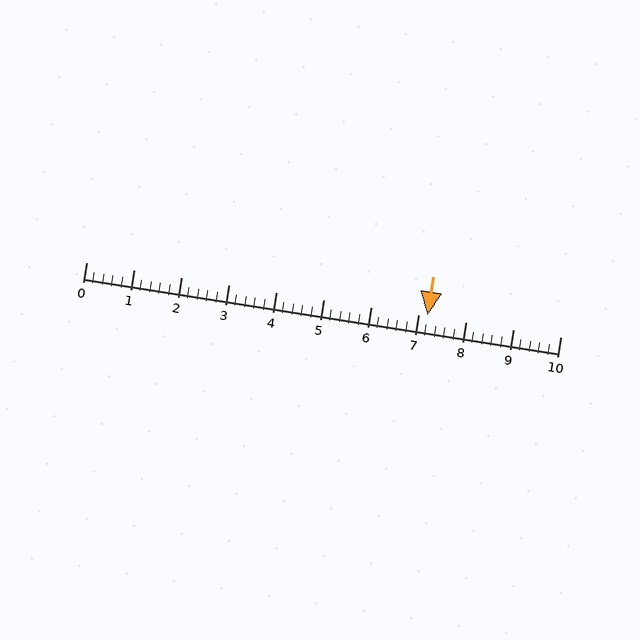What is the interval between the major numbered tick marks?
The major tick marks are spaced 1 units apart.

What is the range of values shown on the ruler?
The ruler shows values from 0 to 10.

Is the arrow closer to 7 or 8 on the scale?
The arrow is closer to 7.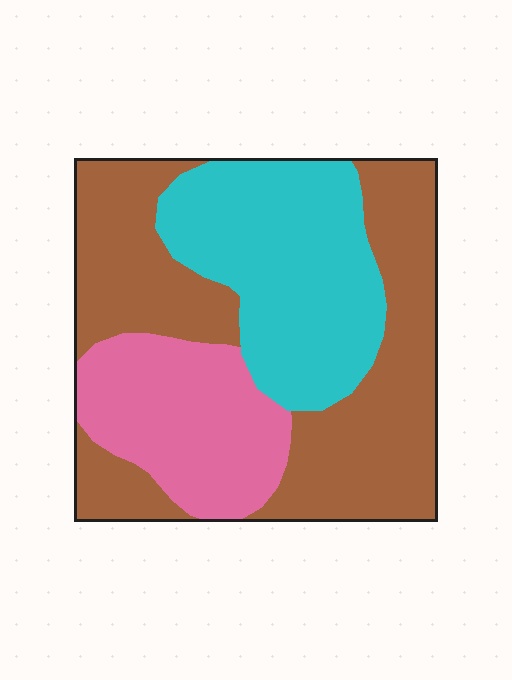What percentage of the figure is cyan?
Cyan takes up about one third (1/3) of the figure.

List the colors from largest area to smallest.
From largest to smallest: brown, cyan, pink.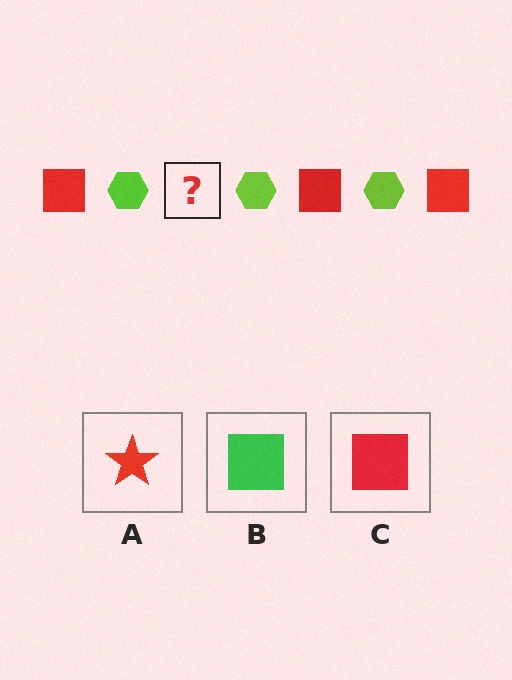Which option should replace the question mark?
Option C.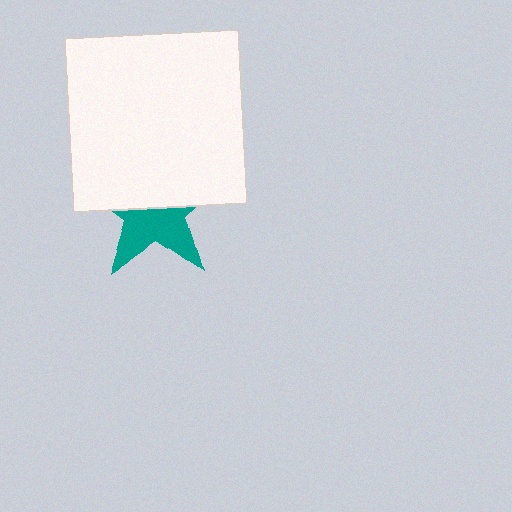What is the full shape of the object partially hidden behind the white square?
The partially hidden object is a teal star.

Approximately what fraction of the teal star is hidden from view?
Roughly 53% of the teal star is hidden behind the white square.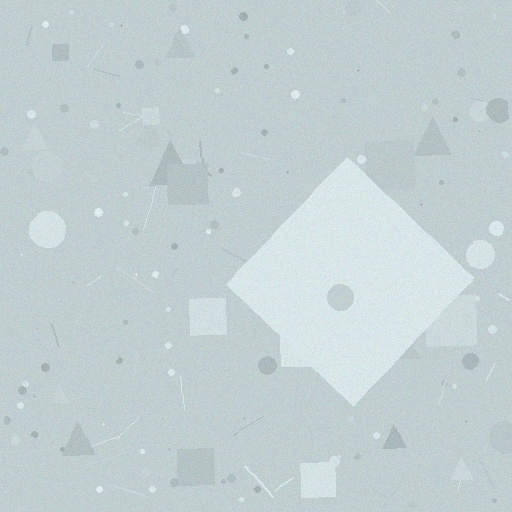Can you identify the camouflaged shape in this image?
The camouflaged shape is a diamond.